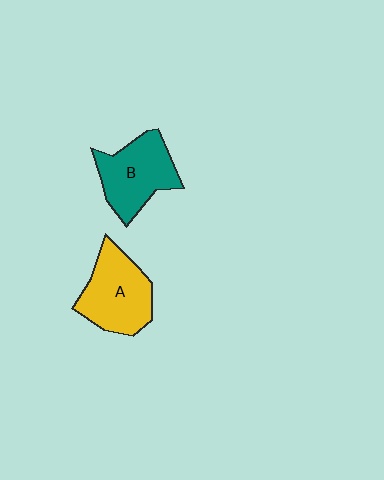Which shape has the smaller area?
Shape B (teal).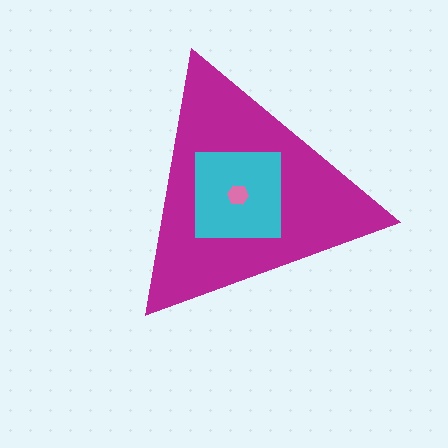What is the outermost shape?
The magenta triangle.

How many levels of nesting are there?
3.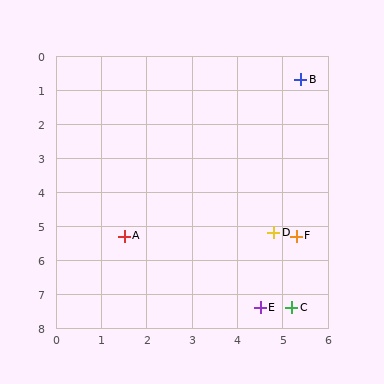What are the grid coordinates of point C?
Point C is at approximately (5.2, 7.4).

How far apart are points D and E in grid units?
Points D and E are about 2.2 grid units apart.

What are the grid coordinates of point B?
Point B is at approximately (5.4, 0.7).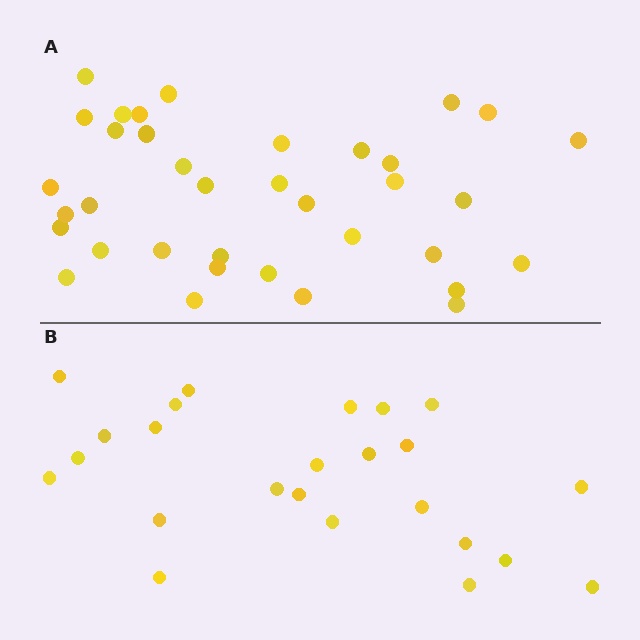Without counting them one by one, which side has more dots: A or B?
Region A (the top region) has more dots.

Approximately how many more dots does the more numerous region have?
Region A has roughly 12 or so more dots than region B.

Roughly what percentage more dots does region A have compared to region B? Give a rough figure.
About 50% more.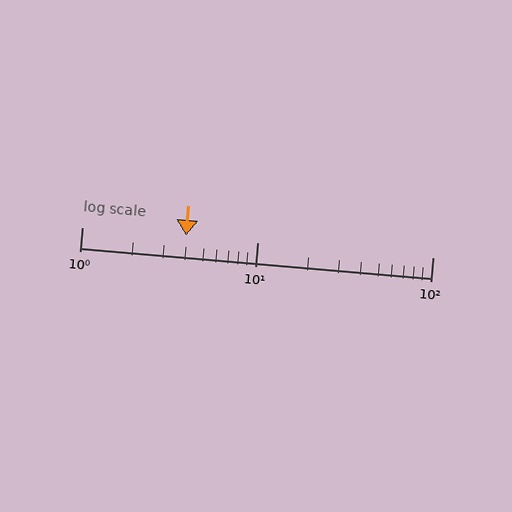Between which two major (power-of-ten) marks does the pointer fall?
The pointer is between 1 and 10.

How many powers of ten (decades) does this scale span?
The scale spans 2 decades, from 1 to 100.